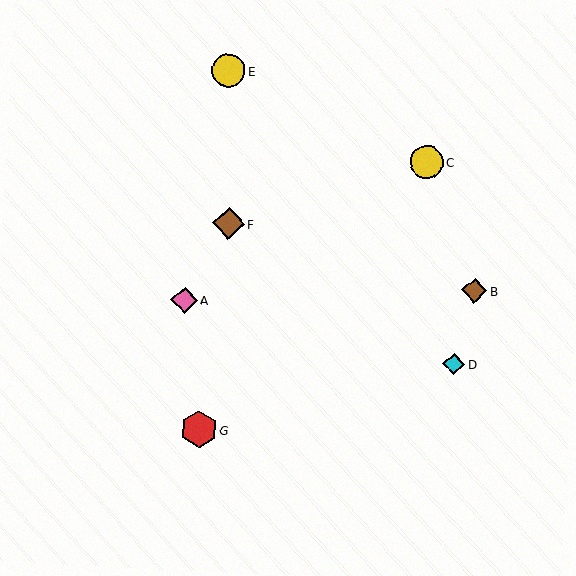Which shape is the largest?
The red hexagon (labeled G) is the largest.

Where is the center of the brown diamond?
The center of the brown diamond is at (228, 223).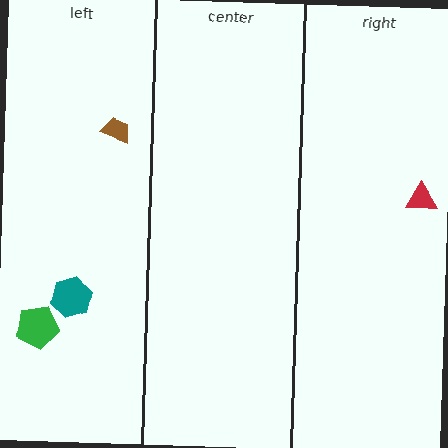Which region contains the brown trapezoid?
The left region.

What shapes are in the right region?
The red triangle.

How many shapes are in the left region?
3.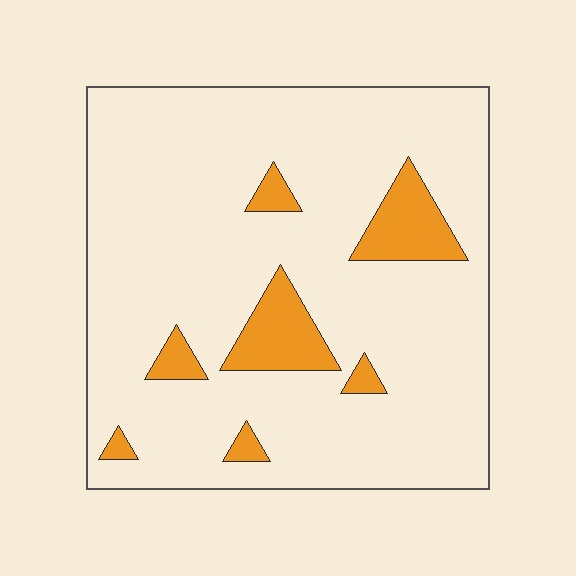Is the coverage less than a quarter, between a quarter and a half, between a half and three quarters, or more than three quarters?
Less than a quarter.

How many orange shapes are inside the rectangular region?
7.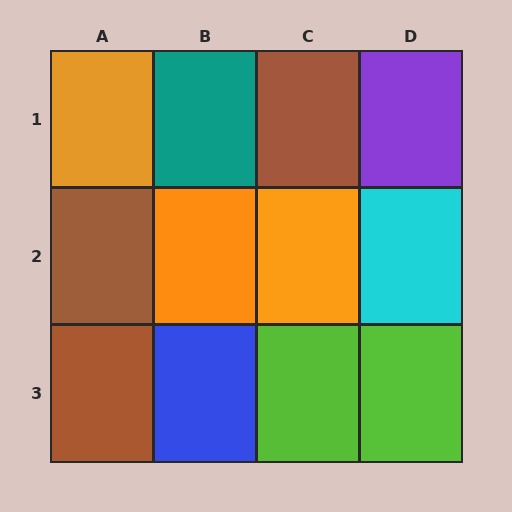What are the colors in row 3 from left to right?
Brown, blue, lime, lime.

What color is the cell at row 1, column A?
Orange.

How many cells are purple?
1 cell is purple.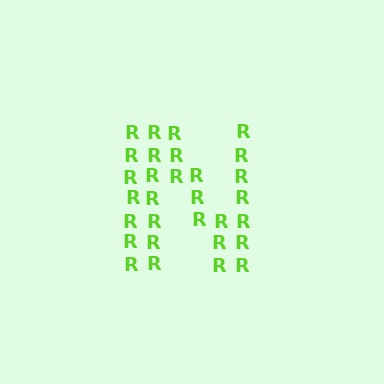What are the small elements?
The small elements are letter R's.